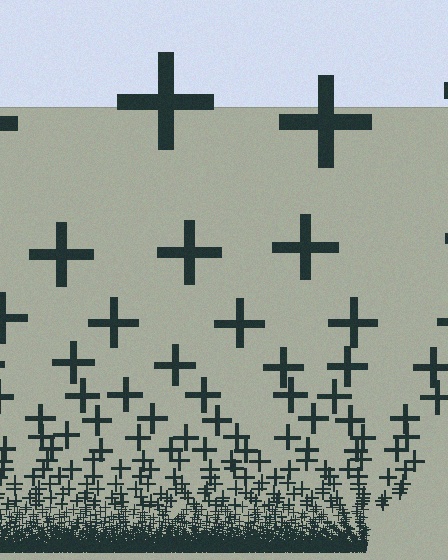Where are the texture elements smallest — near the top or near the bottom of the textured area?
Near the bottom.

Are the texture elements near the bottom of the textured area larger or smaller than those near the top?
Smaller. The gradient is inverted — elements near the bottom are smaller and denser.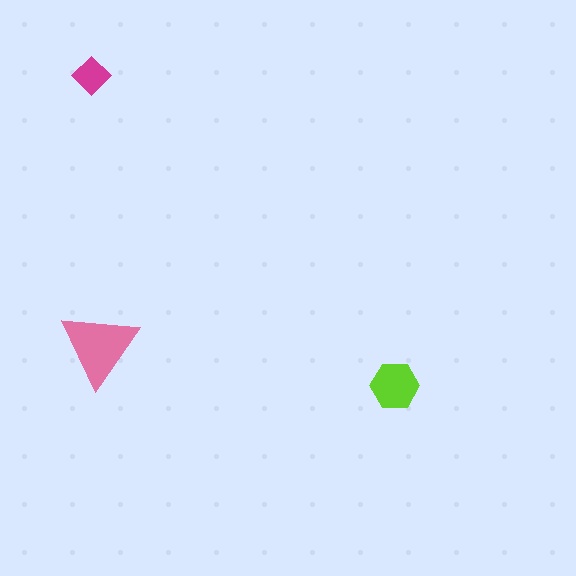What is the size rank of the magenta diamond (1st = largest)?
3rd.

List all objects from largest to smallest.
The pink triangle, the lime hexagon, the magenta diamond.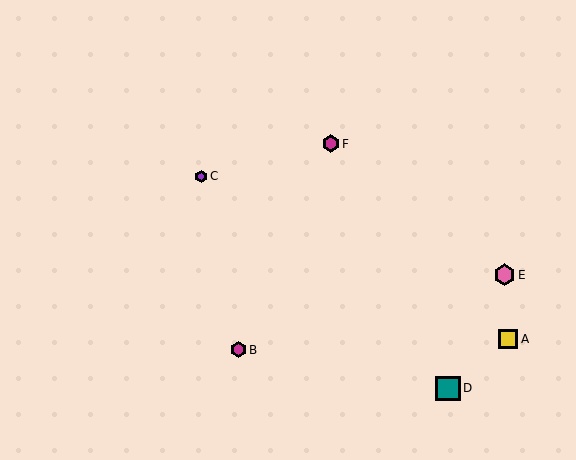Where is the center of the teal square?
The center of the teal square is at (448, 388).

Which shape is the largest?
The teal square (labeled D) is the largest.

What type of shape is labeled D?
Shape D is a teal square.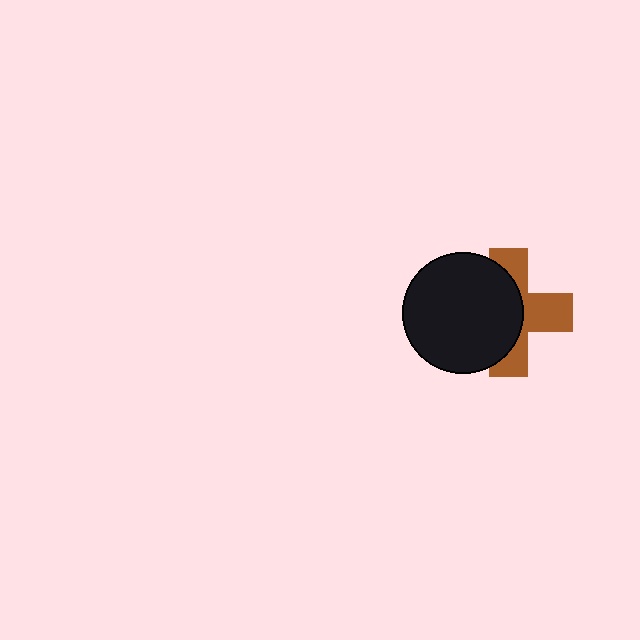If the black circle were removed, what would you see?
You would see the complete brown cross.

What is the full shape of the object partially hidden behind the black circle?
The partially hidden object is a brown cross.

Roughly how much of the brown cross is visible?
About half of it is visible (roughly 47%).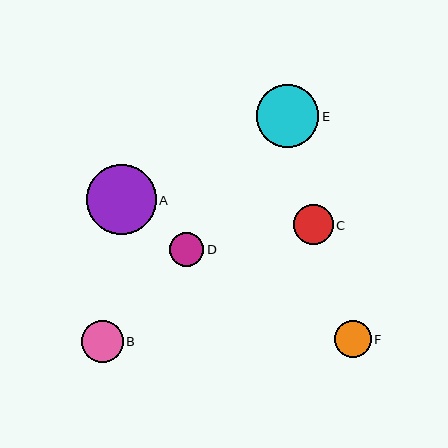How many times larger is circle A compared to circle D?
Circle A is approximately 2.0 times the size of circle D.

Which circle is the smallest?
Circle D is the smallest with a size of approximately 34 pixels.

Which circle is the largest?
Circle A is the largest with a size of approximately 70 pixels.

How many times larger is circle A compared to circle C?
Circle A is approximately 1.8 times the size of circle C.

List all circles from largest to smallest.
From largest to smallest: A, E, B, C, F, D.